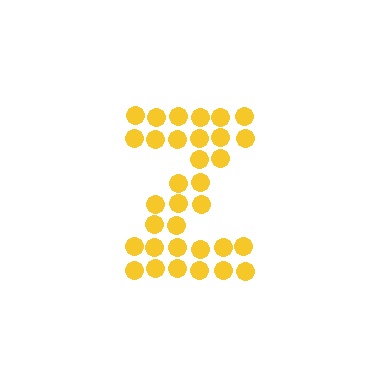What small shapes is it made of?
It is made of small circles.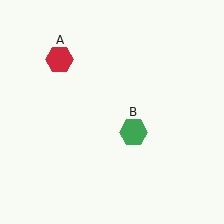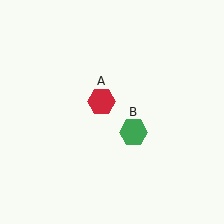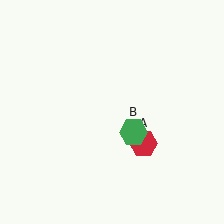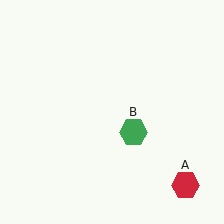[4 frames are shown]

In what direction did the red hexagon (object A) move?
The red hexagon (object A) moved down and to the right.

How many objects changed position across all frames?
1 object changed position: red hexagon (object A).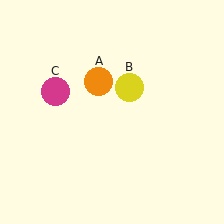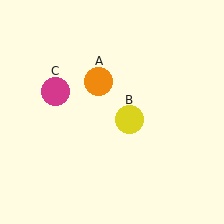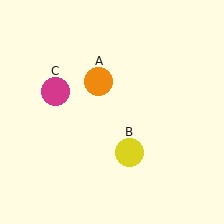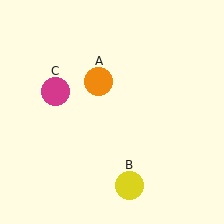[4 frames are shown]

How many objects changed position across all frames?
1 object changed position: yellow circle (object B).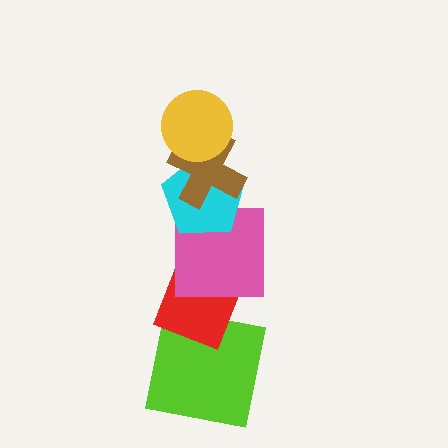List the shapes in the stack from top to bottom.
From top to bottom: the yellow circle, the brown cross, the cyan pentagon, the pink square, the red diamond, the lime square.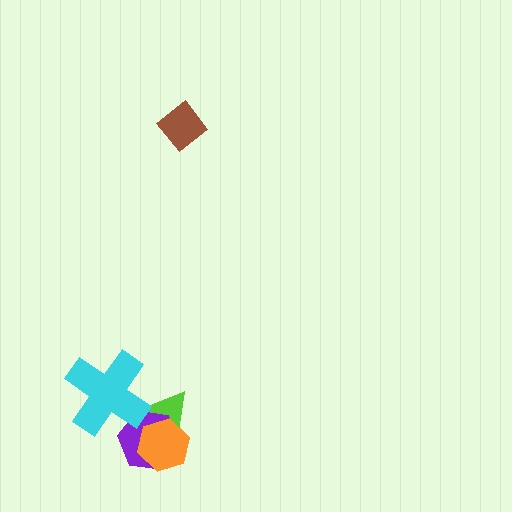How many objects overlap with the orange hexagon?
2 objects overlap with the orange hexagon.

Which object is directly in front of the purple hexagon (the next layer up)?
The orange hexagon is directly in front of the purple hexagon.